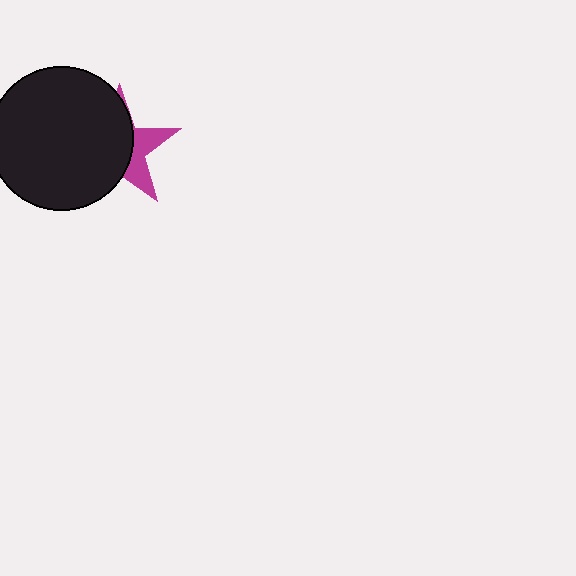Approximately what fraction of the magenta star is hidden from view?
Roughly 66% of the magenta star is hidden behind the black circle.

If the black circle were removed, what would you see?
You would see the complete magenta star.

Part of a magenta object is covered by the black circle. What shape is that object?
It is a star.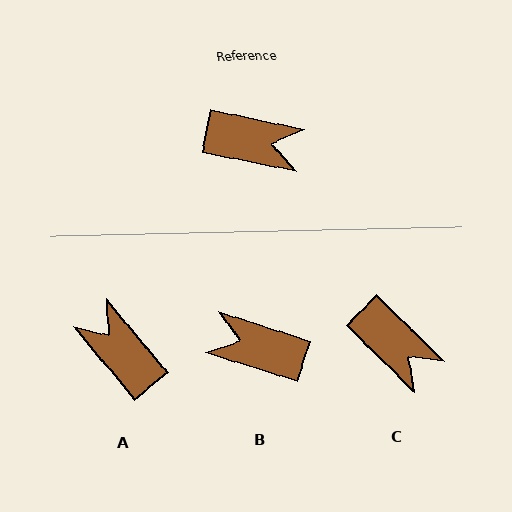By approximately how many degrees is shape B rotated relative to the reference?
Approximately 174 degrees counter-clockwise.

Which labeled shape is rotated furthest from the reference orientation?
B, about 174 degrees away.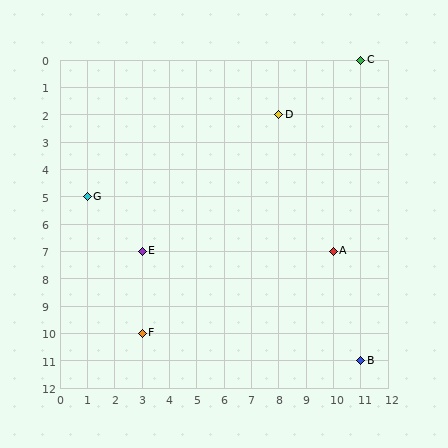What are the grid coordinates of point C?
Point C is at grid coordinates (11, 0).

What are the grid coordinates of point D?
Point D is at grid coordinates (8, 2).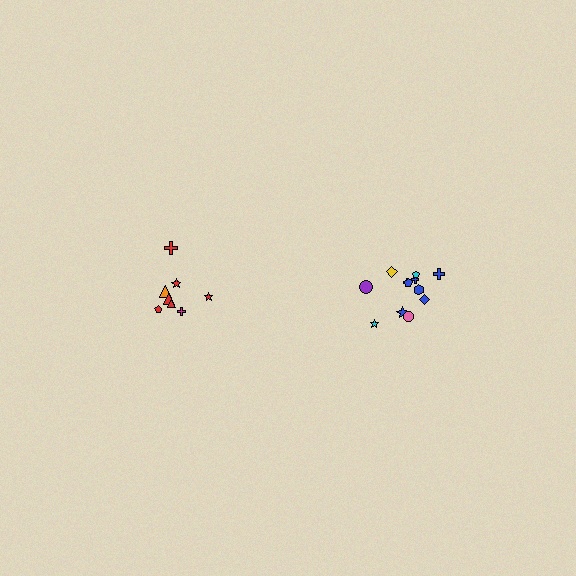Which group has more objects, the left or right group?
The right group.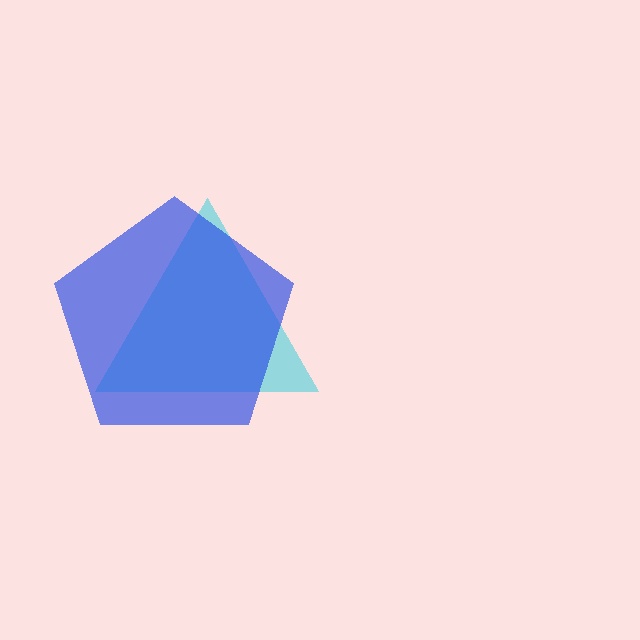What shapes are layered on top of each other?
The layered shapes are: a cyan triangle, a blue pentagon.